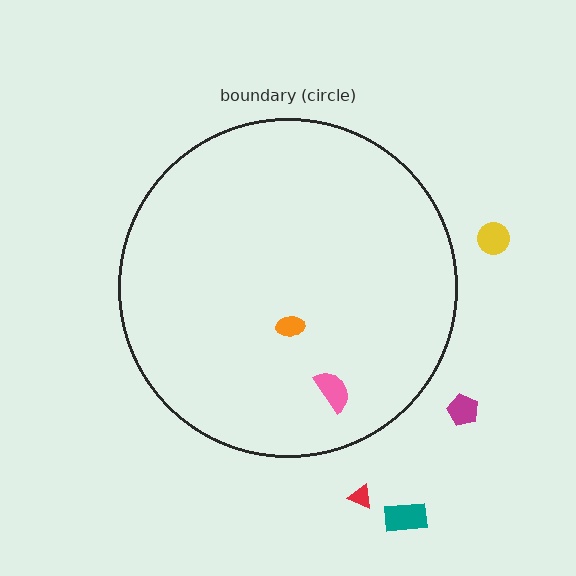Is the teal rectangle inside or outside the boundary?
Outside.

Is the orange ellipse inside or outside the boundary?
Inside.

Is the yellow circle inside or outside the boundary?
Outside.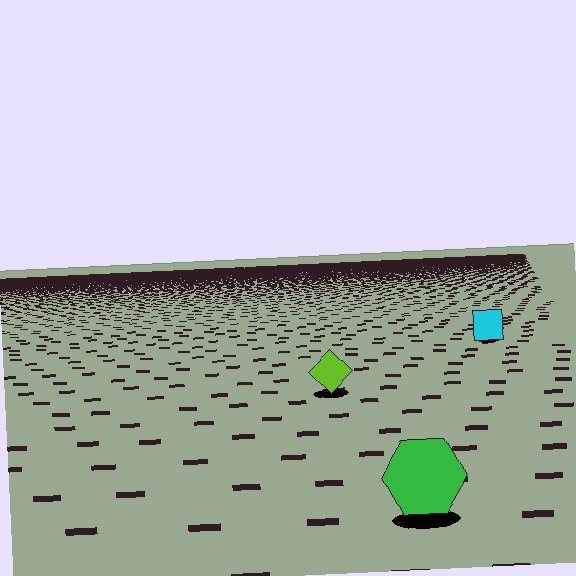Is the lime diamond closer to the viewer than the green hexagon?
No. The green hexagon is closer — you can tell from the texture gradient: the ground texture is coarser near it.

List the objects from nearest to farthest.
From nearest to farthest: the green hexagon, the lime diamond, the cyan square.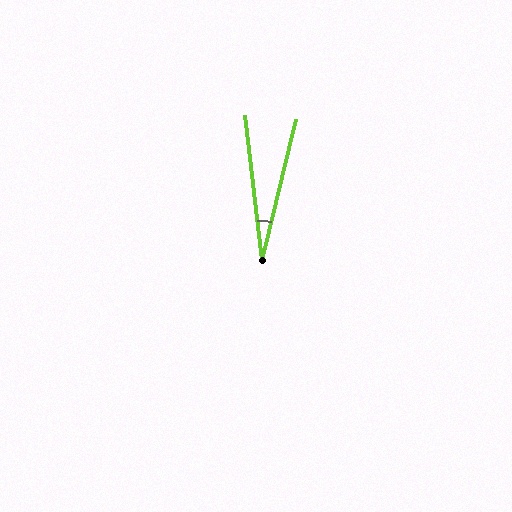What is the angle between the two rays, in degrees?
Approximately 20 degrees.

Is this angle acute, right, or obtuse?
It is acute.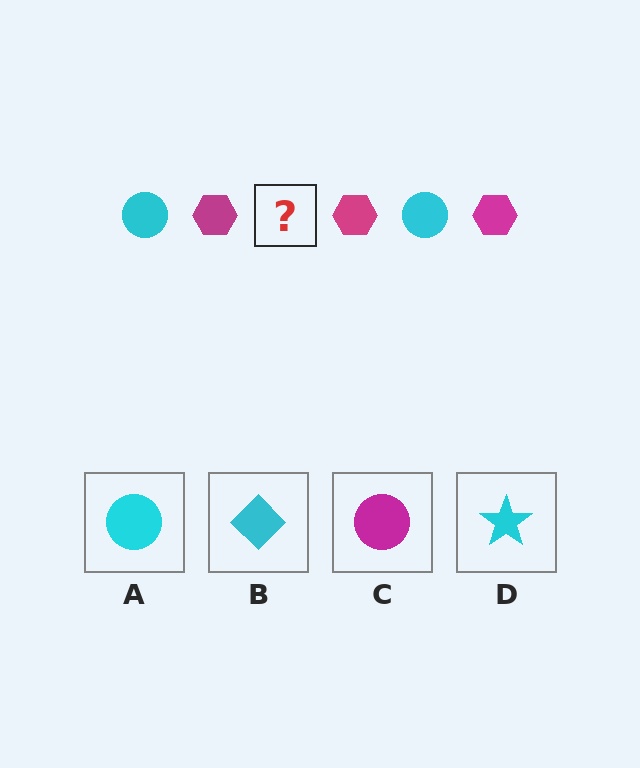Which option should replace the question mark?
Option A.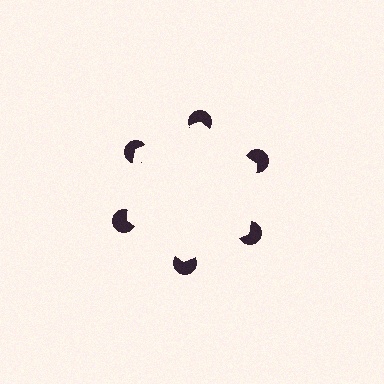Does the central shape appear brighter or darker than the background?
It typically appears slightly brighter than the background, even though no actual brightness change is drawn.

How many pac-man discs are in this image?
There are 6 — one at each vertex of the illusory hexagon.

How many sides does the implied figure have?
6 sides.